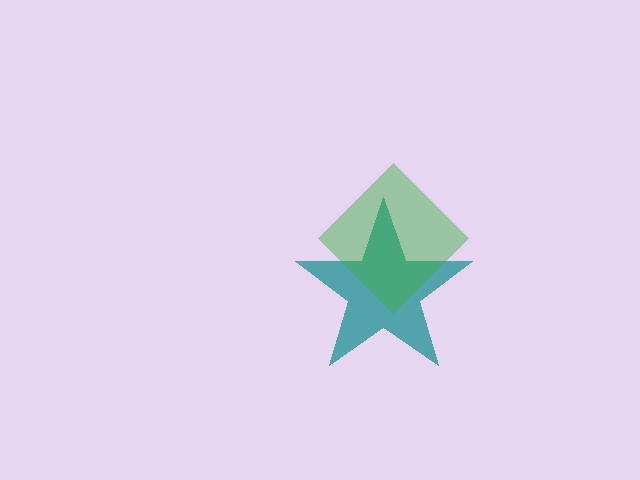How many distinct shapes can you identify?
There are 2 distinct shapes: a teal star, a green diamond.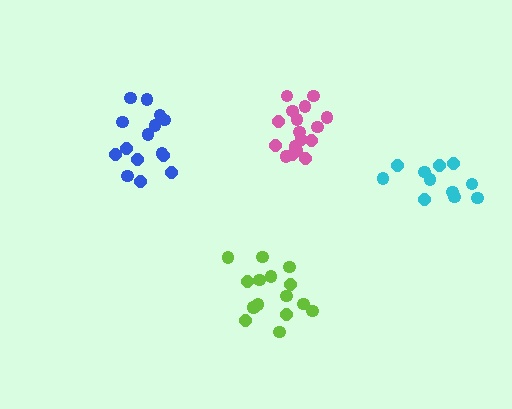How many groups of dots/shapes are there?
There are 4 groups.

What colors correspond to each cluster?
The clusters are colored: lime, cyan, pink, blue.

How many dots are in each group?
Group 1: 16 dots, Group 2: 11 dots, Group 3: 17 dots, Group 4: 15 dots (59 total).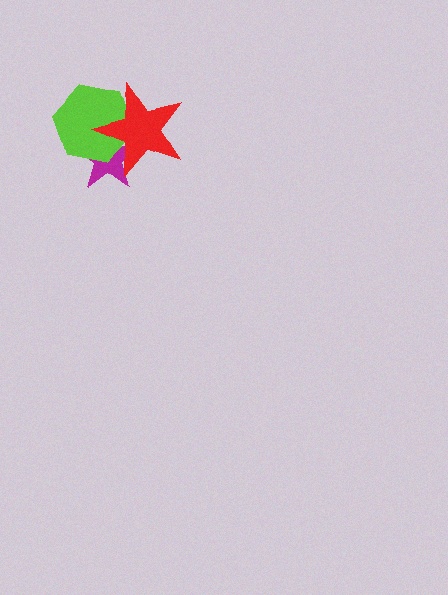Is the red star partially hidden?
No, no other shape covers it.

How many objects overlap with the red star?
2 objects overlap with the red star.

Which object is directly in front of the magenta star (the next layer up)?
The lime hexagon is directly in front of the magenta star.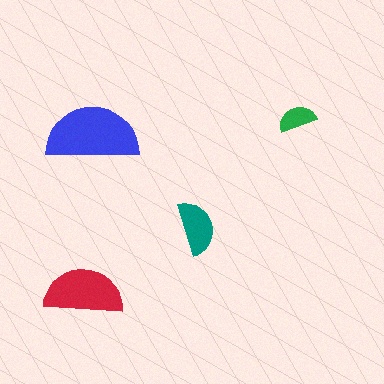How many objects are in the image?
There are 4 objects in the image.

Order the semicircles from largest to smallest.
the blue one, the red one, the teal one, the green one.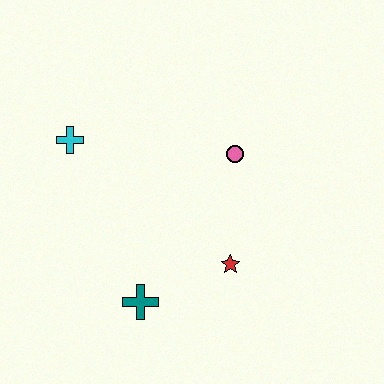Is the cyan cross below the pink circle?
No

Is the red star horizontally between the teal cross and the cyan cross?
No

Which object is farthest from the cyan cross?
The red star is farthest from the cyan cross.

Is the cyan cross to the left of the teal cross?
Yes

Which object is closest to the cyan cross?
The pink circle is closest to the cyan cross.